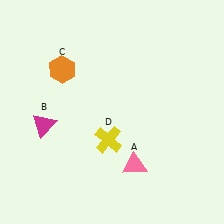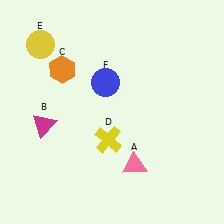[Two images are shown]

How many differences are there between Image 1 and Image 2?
There are 2 differences between the two images.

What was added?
A yellow circle (E), a blue circle (F) were added in Image 2.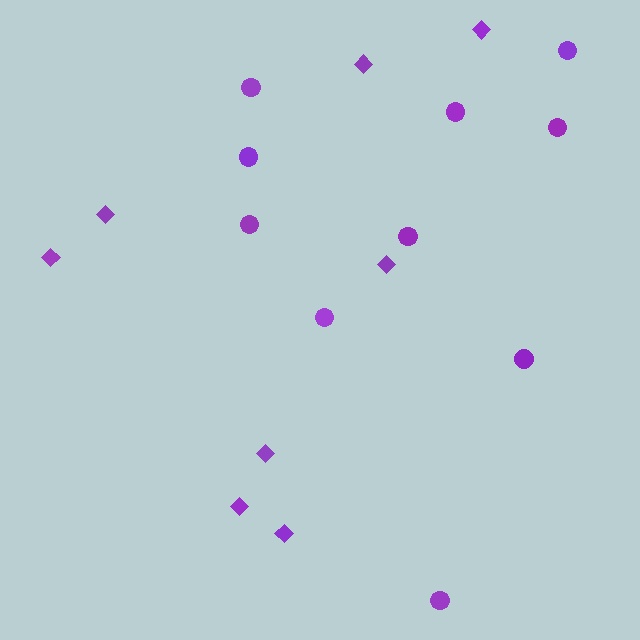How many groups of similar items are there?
There are 2 groups: one group of circles (10) and one group of diamonds (8).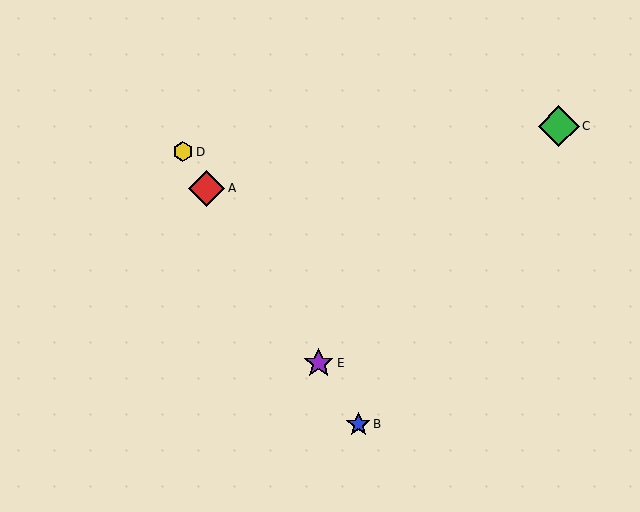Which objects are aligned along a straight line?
Objects A, B, D, E are aligned along a straight line.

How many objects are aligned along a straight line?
4 objects (A, B, D, E) are aligned along a straight line.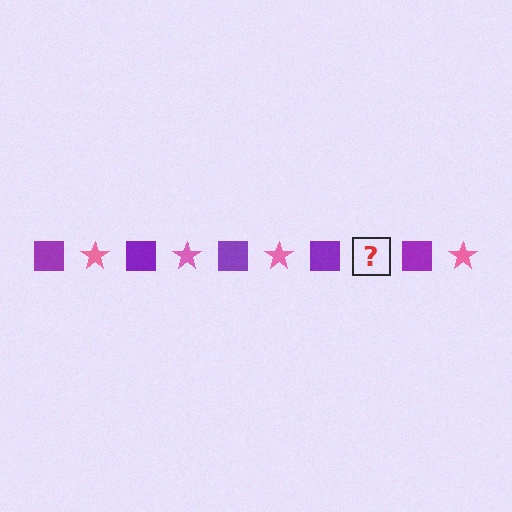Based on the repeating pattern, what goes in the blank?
The blank should be a pink star.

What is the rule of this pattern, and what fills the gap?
The rule is that the pattern alternates between purple square and pink star. The gap should be filled with a pink star.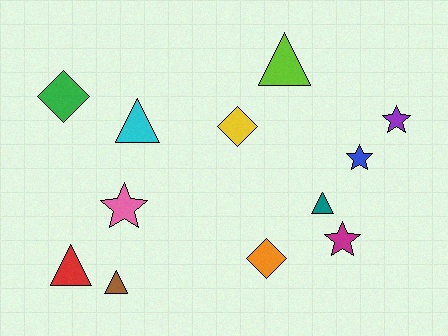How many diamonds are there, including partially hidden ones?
There are 3 diamonds.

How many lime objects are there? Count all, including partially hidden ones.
There is 1 lime object.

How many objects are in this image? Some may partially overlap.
There are 12 objects.